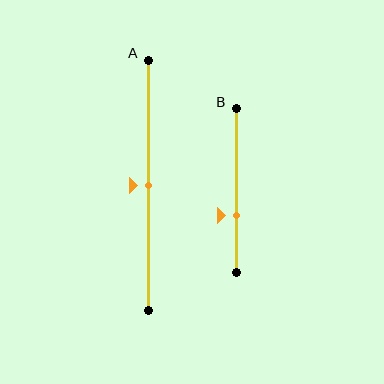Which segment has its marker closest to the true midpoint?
Segment A has its marker closest to the true midpoint.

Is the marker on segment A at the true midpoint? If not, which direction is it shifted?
Yes, the marker on segment A is at the true midpoint.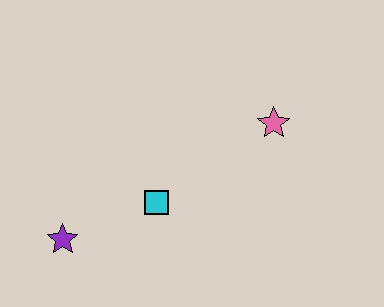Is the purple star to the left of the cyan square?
Yes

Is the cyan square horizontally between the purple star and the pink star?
Yes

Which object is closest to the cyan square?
The purple star is closest to the cyan square.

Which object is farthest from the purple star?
The pink star is farthest from the purple star.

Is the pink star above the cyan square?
Yes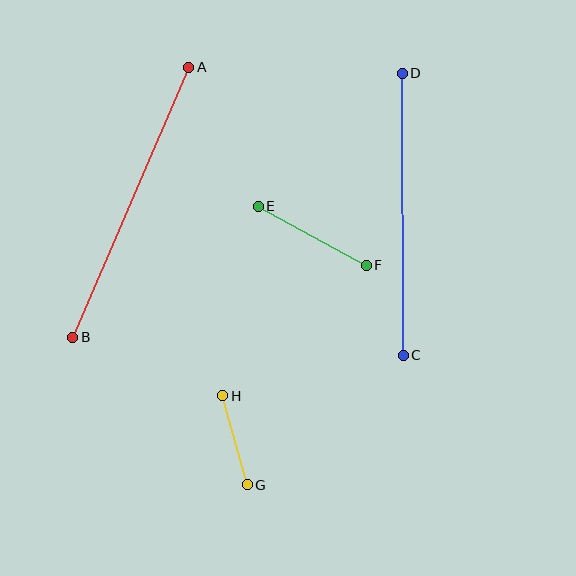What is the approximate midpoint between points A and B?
The midpoint is at approximately (131, 202) pixels.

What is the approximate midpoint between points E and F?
The midpoint is at approximately (312, 236) pixels.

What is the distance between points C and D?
The distance is approximately 282 pixels.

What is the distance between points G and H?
The distance is approximately 92 pixels.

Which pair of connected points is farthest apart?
Points A and B are farthest apart.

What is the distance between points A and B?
The distance is approximately 294 pixels.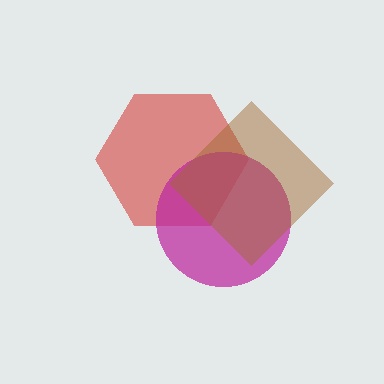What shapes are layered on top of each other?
The layered shapes are: a red hexagon, a magenta circle, a brown diamond.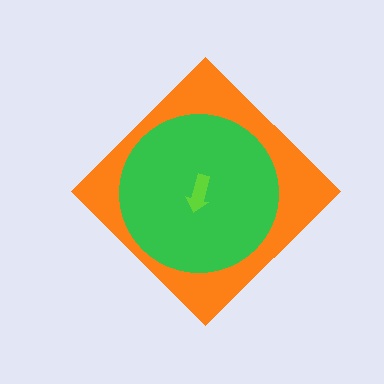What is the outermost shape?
The orange diamond.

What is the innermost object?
The lime arrow.